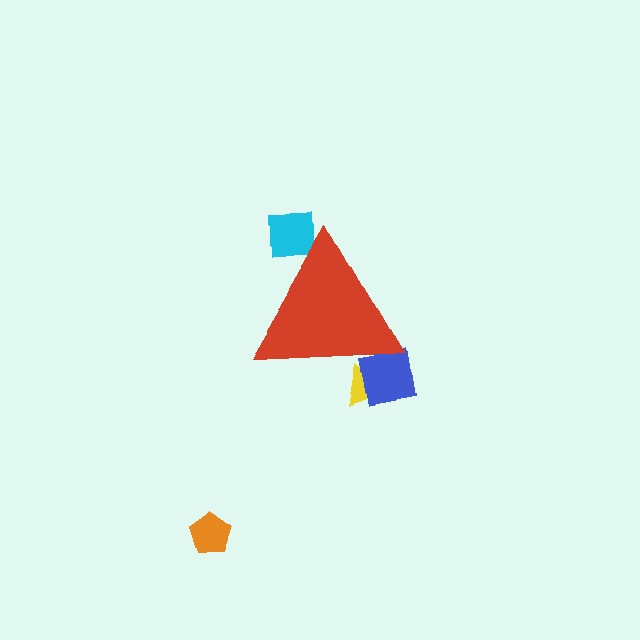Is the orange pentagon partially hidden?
No, the orange pentagon is fully visible.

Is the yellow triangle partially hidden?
Yes, the yellow triangle is partially hidden behind the red triangle.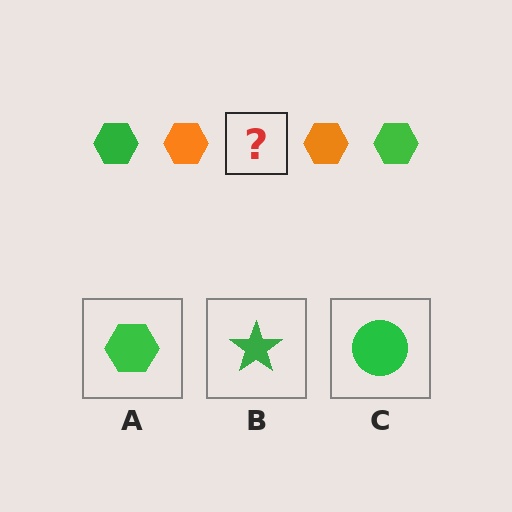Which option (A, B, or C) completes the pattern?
A.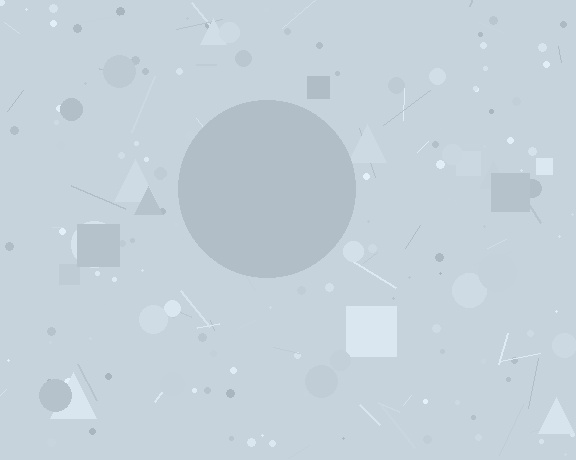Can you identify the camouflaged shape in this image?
The camouflaged shape is a circle.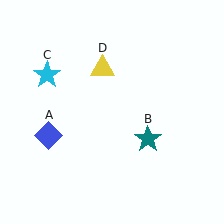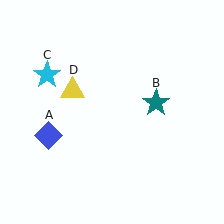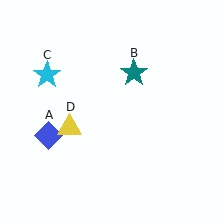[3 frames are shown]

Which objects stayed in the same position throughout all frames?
Blue diamond (object A) and cyan star (object C) remained stationary.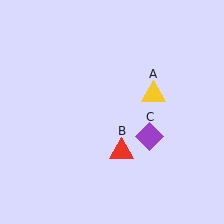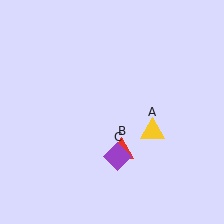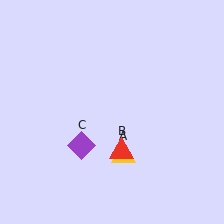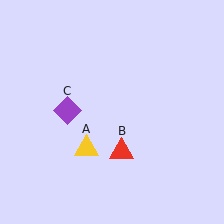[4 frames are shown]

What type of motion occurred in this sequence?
The yellow triangle (object A), purple diamond (object C) rotated clockwise around the center of the scene.